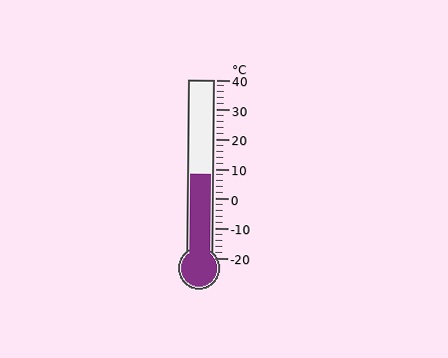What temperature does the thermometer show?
The thermometer shows approximately 8°C.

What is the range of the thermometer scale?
The thermometer scale ranges from -20°C to 40°C.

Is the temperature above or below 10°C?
The temperature is below 10°C.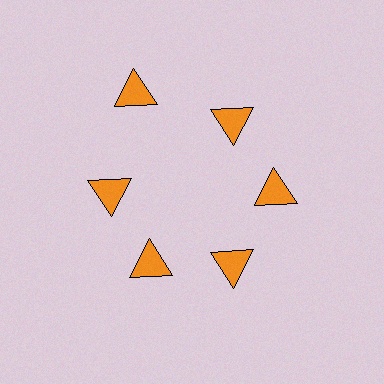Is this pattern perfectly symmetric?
No. The 6 orange triangles are arranged in a ring, but one element near the 11 o'clock position is pushed outward from the center, breaking the 6-fold rotational symmetry.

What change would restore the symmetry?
The symmetry would be restored by moving it inward, back onto the ring so that all 6 triangles sit at equal angles and equal distance from the center.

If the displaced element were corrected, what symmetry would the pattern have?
It would have 6-fold rotational symmetry — the pattern would map onto itself every 60 degrees.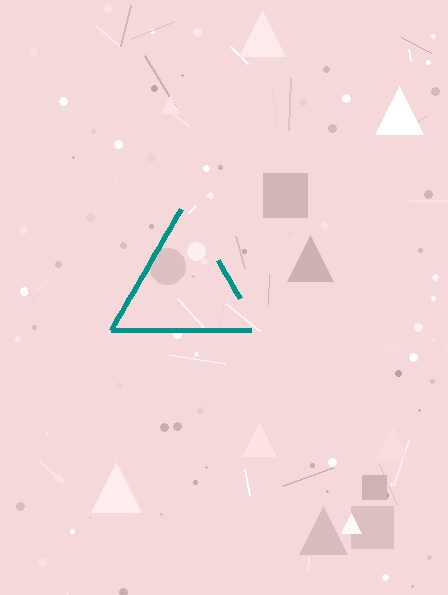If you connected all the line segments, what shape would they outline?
They would outline a triangle.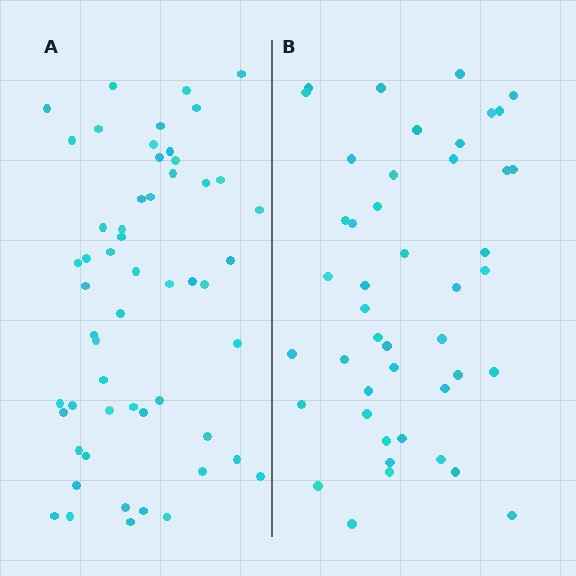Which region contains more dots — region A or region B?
Region A (the left region) has more dots.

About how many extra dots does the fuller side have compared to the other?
Region A has roughly 10 or so more dots than region B.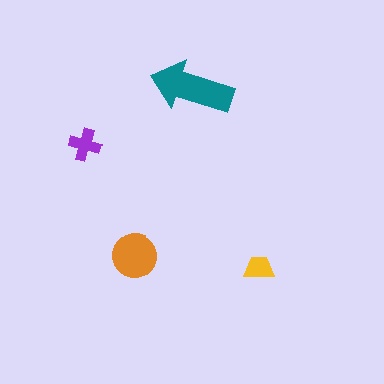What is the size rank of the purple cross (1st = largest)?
3rd.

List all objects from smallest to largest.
The yellow trapezoid, the purple cross, the orange circle, the teal arrow.